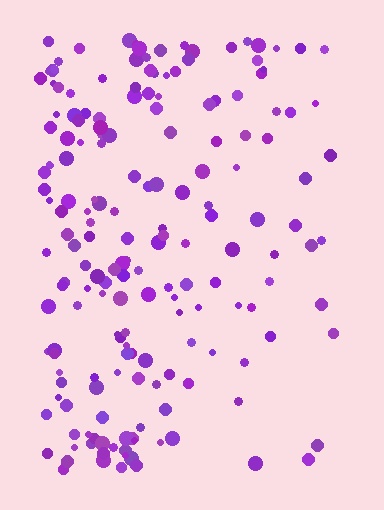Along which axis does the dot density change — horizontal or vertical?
Horizontal.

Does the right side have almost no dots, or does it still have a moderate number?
Still a moderate number, just noticeably fewer than the left.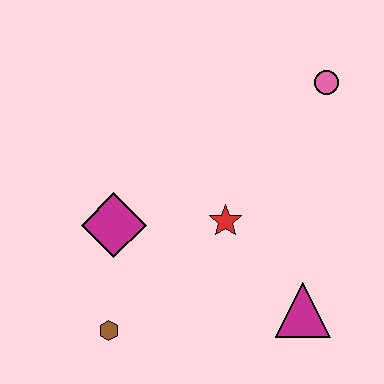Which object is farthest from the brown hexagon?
The pink circle is farthest from the brown hexagon.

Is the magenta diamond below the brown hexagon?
No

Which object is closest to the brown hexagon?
The magenta diamond is closest to the brown hexagon.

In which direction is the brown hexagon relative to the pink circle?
The brown hexagon is below the pink circle.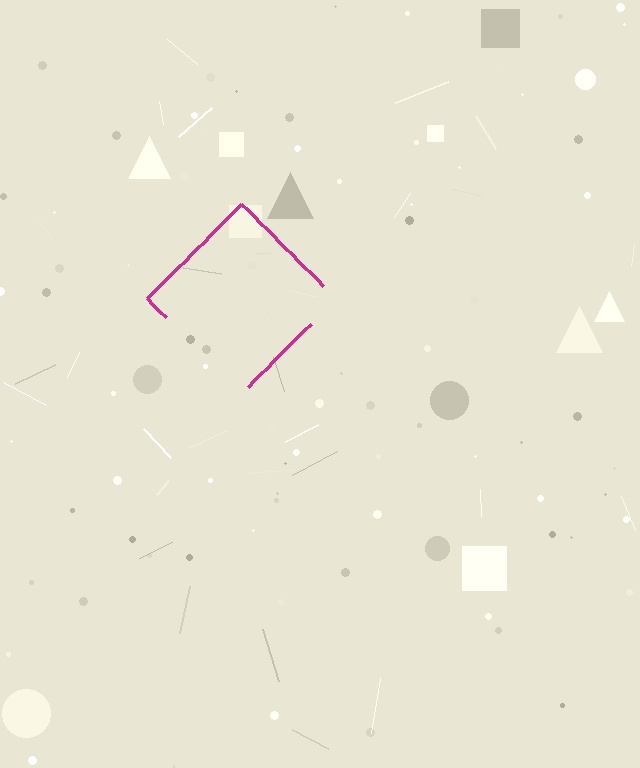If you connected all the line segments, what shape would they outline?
They would outline a diamond.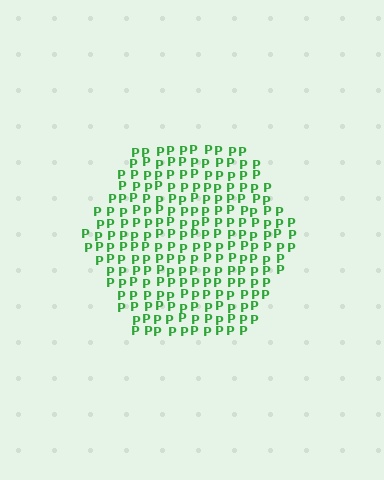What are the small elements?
The small elements are letter P's.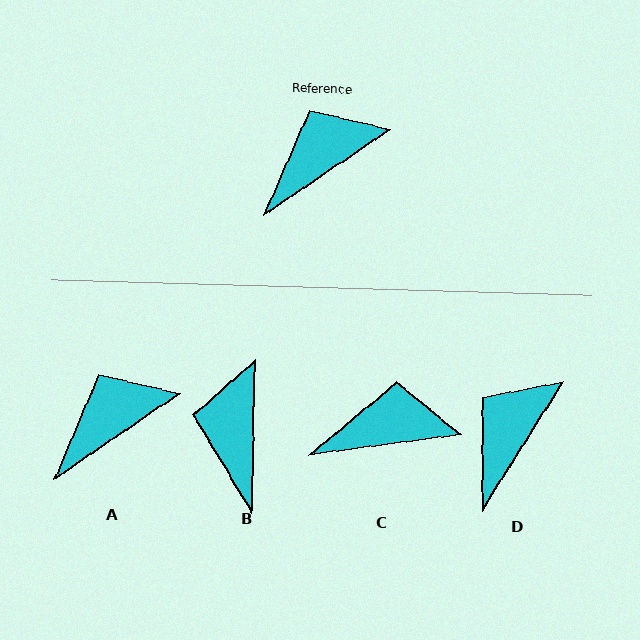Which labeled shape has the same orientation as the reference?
A.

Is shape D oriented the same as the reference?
No, it is off by about 23 degrees.